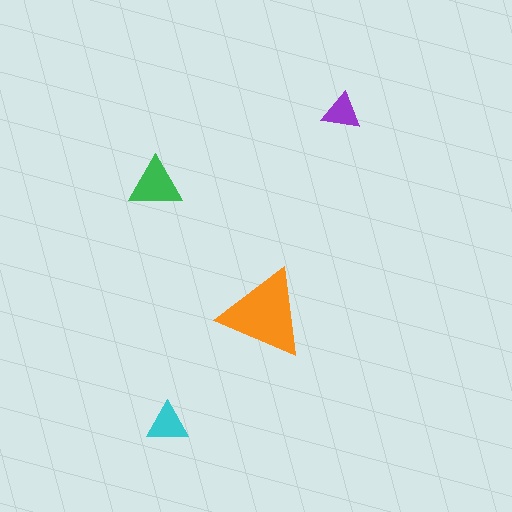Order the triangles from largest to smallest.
the orange one, the green one, the cyan one, the purple one.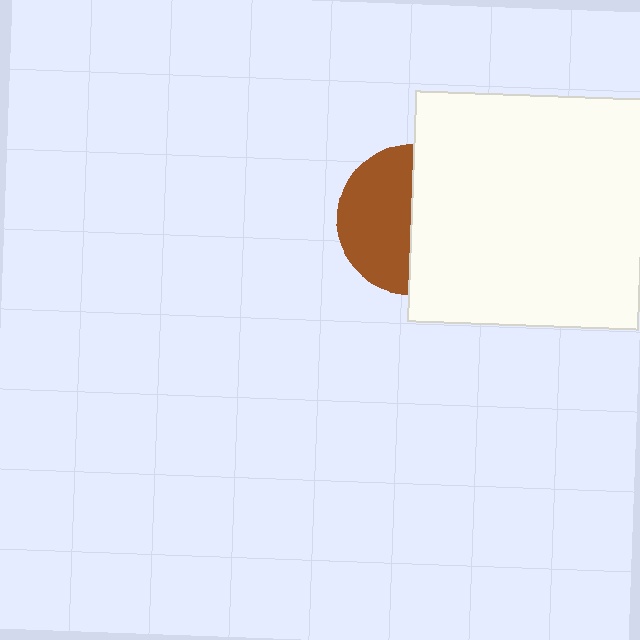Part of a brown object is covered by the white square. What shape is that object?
It is a circle.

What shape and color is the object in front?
The object in front is a white square.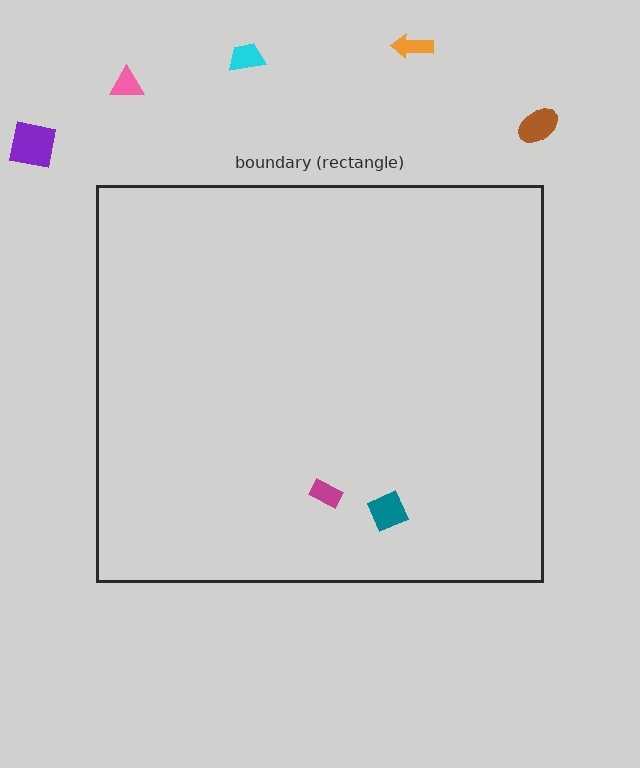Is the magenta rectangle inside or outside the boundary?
Inside.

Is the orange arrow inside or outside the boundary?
Outside.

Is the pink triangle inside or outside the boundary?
Outside.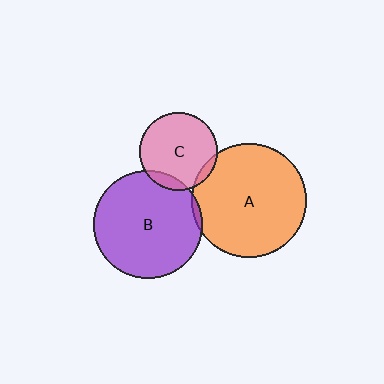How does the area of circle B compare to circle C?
Approximately 1.9 times.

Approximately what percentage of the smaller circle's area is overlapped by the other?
Approximately 5%.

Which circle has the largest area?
Circle A (orange).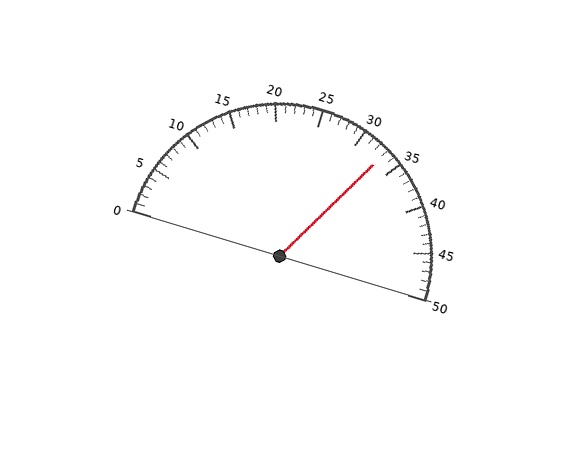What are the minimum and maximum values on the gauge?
The gauge ranges from 0 to 50.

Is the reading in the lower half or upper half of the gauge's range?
The reading is in the upper half of the range (0 to 50).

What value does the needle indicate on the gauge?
The needle indicates approximately 33.